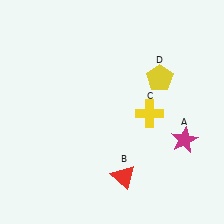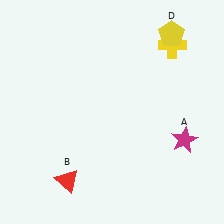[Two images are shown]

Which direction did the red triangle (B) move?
The red triangle (B) moved left.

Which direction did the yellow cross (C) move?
The yellow cross (C) moved up.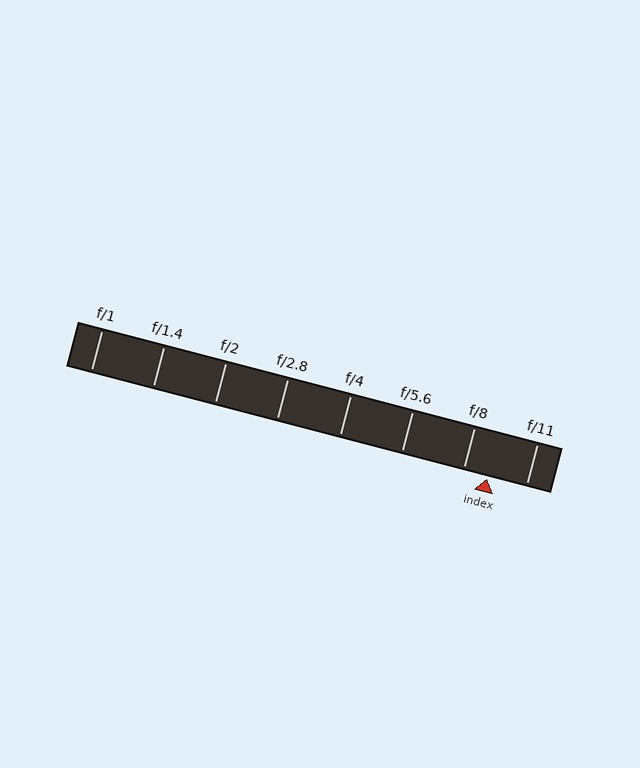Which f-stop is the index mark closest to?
The index mark is closest to f/8.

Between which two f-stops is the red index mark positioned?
The index mark is between f/8 and f/11.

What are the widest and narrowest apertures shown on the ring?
The widest aperture shown is f/1 and the narrowest is f/11.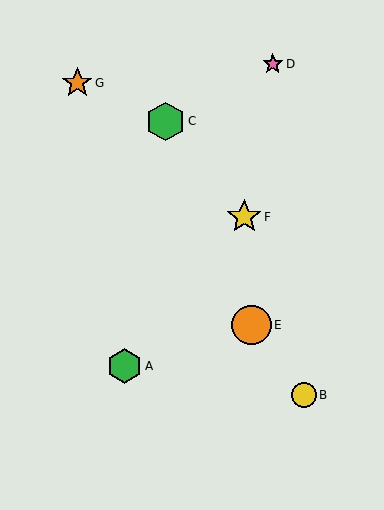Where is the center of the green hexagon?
The center of the green hexagon is at (125, 366).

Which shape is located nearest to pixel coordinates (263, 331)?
The orange circle (labeled E) at (252, 325) is nearest to that location.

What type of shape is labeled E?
Shape E is an orange circle.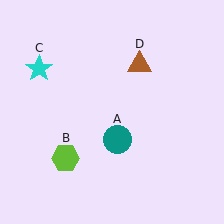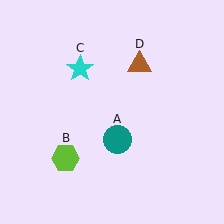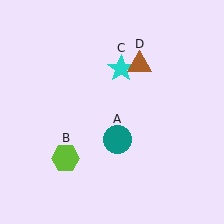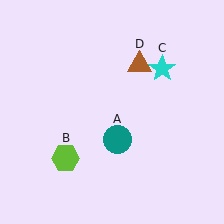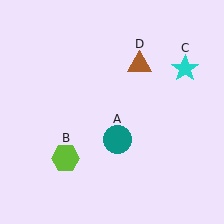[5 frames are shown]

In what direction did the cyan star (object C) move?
The cyan star (object C) moved right.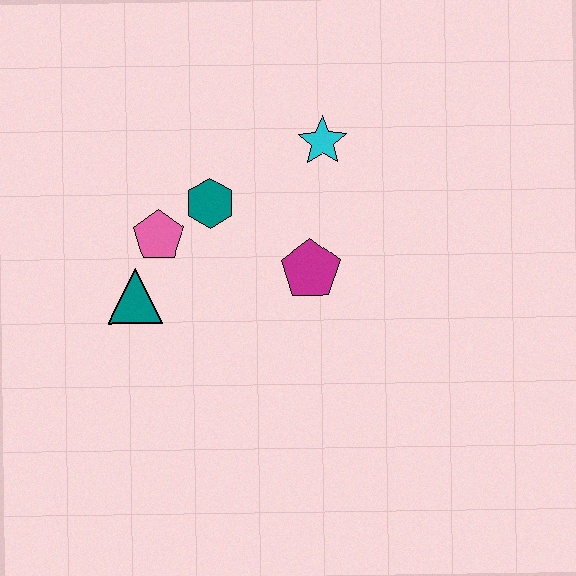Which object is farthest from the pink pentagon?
The cyan star is farthest from the pink pentagon.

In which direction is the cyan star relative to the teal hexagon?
The cyan star is to the right of the teal hexagon.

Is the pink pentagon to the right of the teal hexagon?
No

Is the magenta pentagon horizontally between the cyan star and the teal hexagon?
Yes